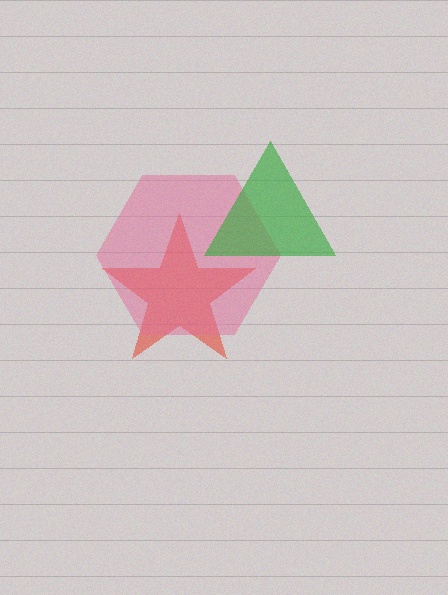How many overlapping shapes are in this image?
There are 3 overlapping shapes in the image.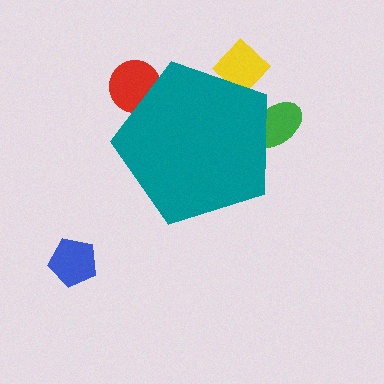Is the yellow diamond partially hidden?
Yes, the yellow diamond is partially hidden behind the teal pentagon.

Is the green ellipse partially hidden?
Yes, the green ellipse is partially hidden behind the teal pentagon.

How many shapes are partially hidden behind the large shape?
3 shapes are partially hidden.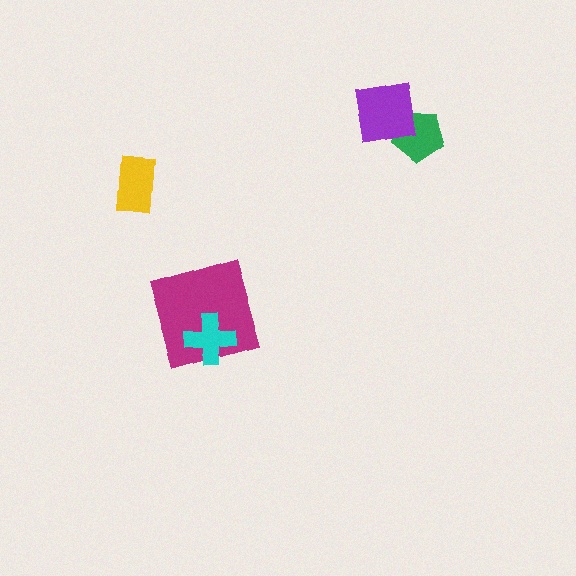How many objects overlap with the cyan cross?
1 object overlaps with the cyan cross.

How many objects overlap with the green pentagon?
1 object overlaps with the green pentagon.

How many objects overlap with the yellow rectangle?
0 objects overlap with the yellow rectangle.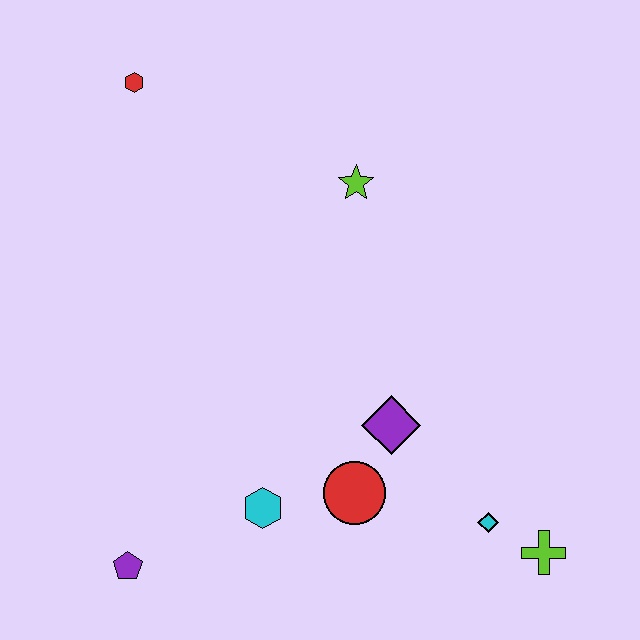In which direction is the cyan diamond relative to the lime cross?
The cyan diamond is to the left of the lime cross.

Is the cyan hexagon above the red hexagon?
No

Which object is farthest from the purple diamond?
The red hexagon is farthest from the purple diamond.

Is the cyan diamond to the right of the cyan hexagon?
Yes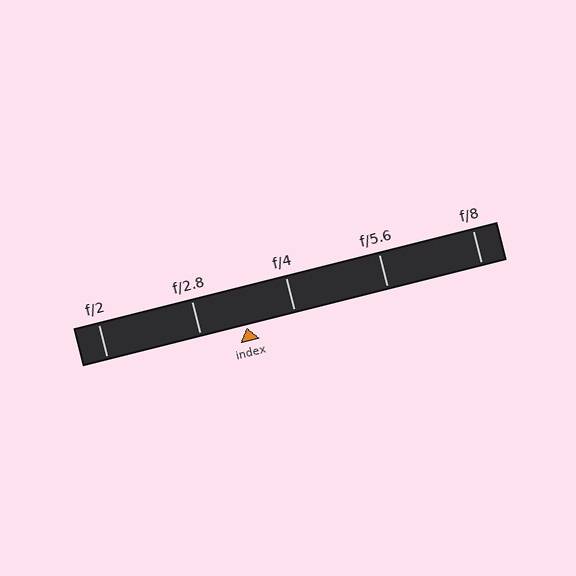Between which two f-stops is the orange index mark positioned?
The index mark is between f/2.8 and f/4.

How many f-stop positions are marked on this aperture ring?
There are 5 f-stop positions marked.